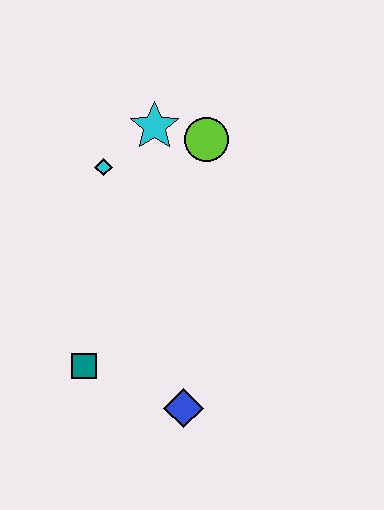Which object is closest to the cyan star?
The lime circle is closest to the cyan star.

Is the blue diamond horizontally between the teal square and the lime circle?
Yes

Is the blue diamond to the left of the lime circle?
Yes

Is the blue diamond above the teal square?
No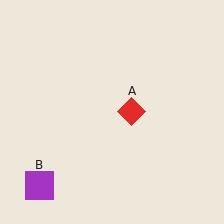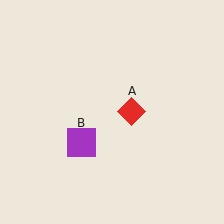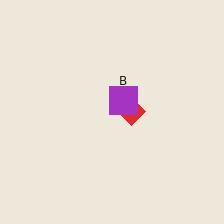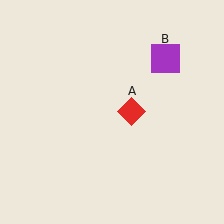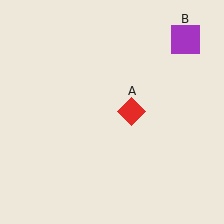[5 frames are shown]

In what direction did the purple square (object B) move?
The purple square (object B) moved up and to the right.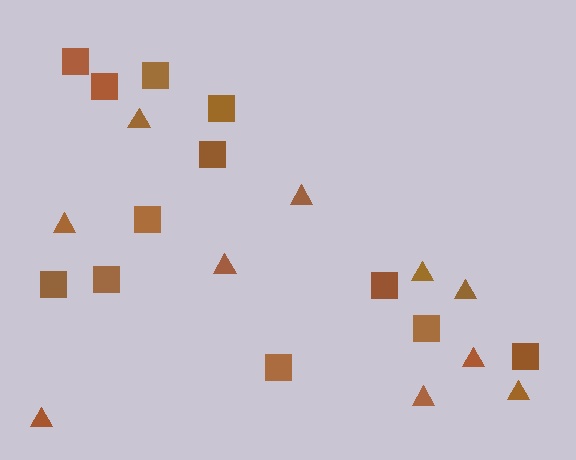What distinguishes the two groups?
There are 2 groups: one group of squares (12) and one group of triangles (10).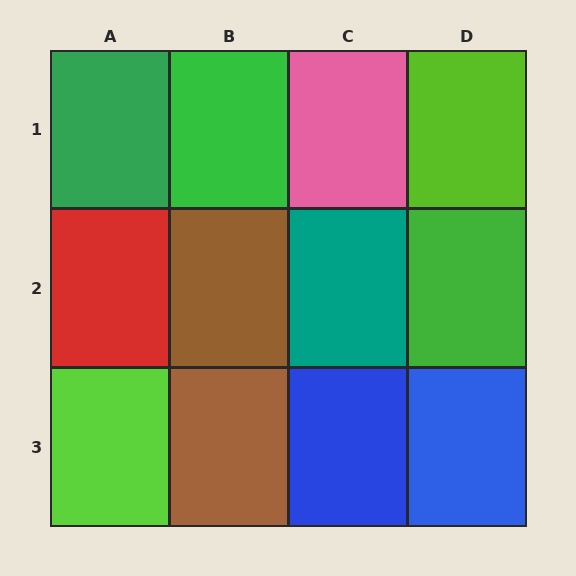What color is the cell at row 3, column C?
Blue.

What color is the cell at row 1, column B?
Green.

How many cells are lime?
2 cells are lime.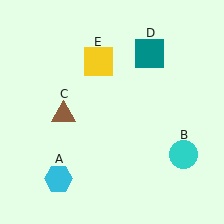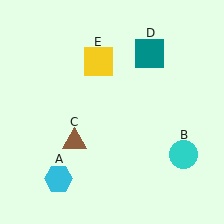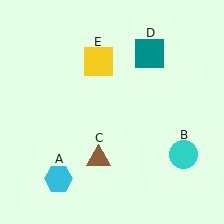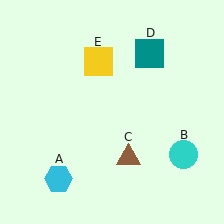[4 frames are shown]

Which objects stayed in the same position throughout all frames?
Cyan hexagon (object A) and cyan circle (object B) and teal square (object D) and yellow square (object E) remained stationary.